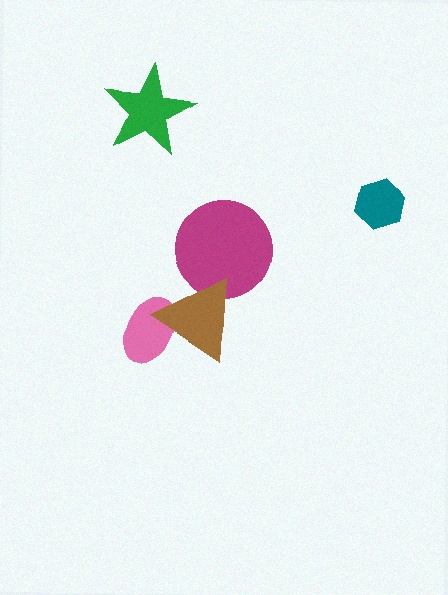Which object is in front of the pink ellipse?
The brown triangle is in front of the pink ellipse.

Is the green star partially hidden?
No, no other shape covers it.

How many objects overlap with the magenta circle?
1 object overlaps with the magenta circle.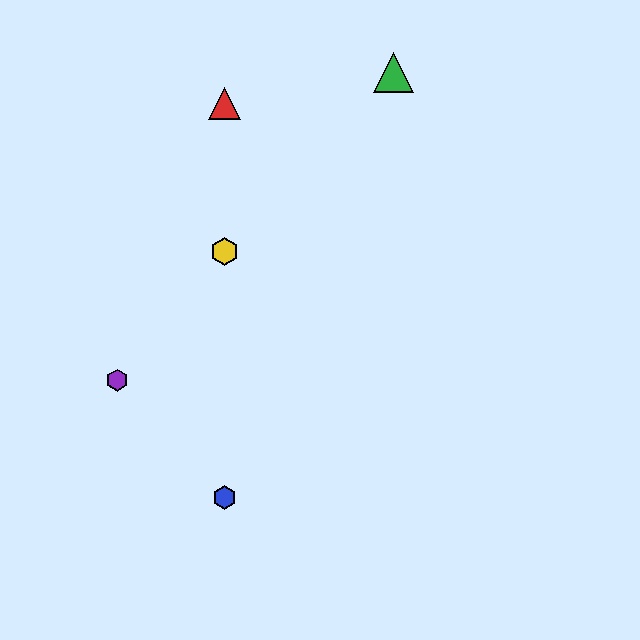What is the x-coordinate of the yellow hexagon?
The yellow hexagon is at x≈224.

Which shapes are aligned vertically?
The red triangle, the blue hexagon, the yellow hexagon are aligned vertically.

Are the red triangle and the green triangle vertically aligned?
No, the red triangle is at x≈224 and the green triangle is at x≈394.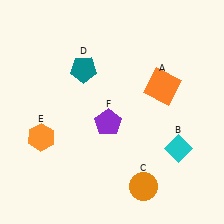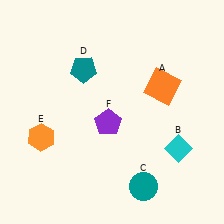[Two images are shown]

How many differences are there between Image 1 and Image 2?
There is 1 difference between the two images.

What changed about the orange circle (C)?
In Image 1, C is orange. In Image 2, it changed to teal.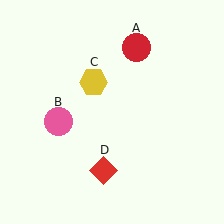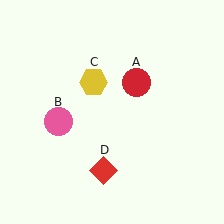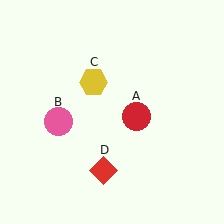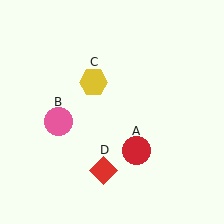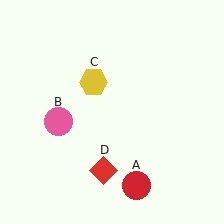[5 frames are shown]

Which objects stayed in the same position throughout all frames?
Pink circle (object B) and yellow hexagon (object C) and red diamond (object D) remained stationary.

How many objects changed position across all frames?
1 object changed position: red circle (object A).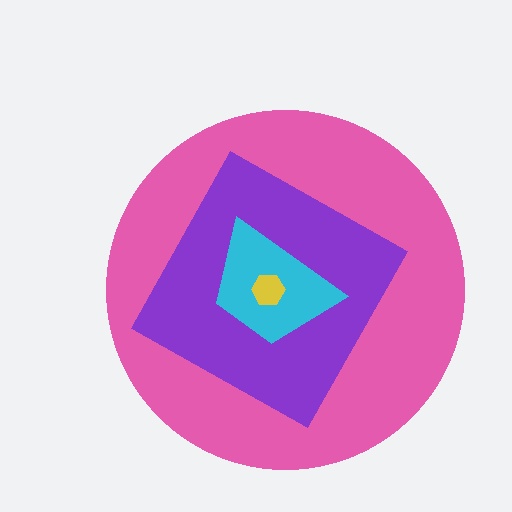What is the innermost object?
The yellow hexagon.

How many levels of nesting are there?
4.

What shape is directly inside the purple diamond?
The cyan trapezoid.